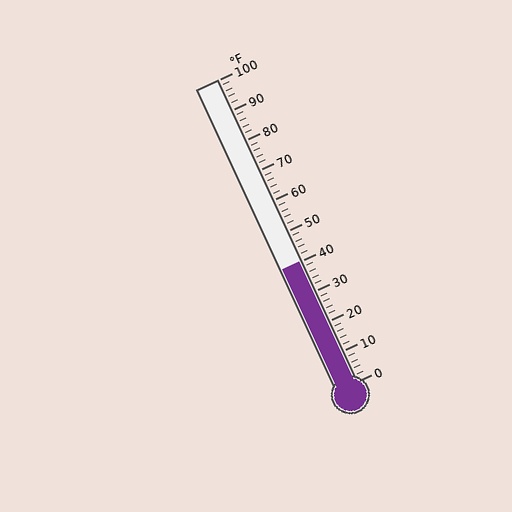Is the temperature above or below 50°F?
The temperature is below 50°F.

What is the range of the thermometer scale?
The thermometer scale ranges from 0°F to 100°F.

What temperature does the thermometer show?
The thermometer shows approximately 40°F.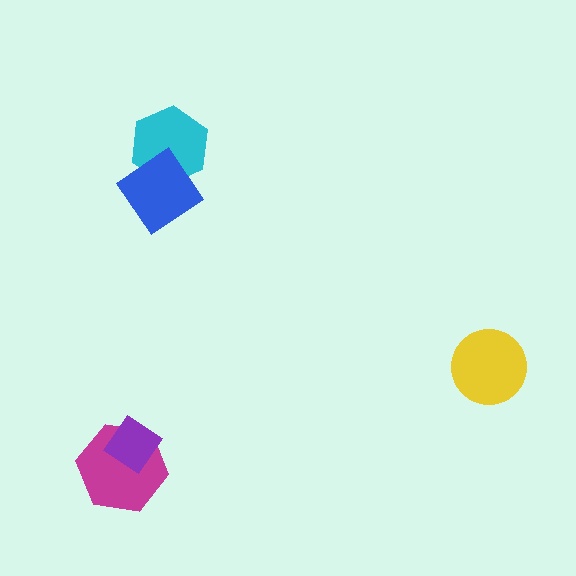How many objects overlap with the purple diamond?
1 object overlaps with the purple diamond.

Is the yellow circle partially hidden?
No, no other shape covers it.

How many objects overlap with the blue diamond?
1 object overlaps with the blue diamond.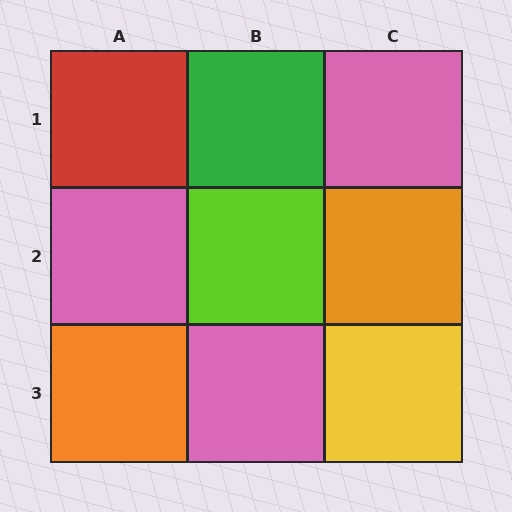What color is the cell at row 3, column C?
Yellow.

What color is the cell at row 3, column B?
Pink.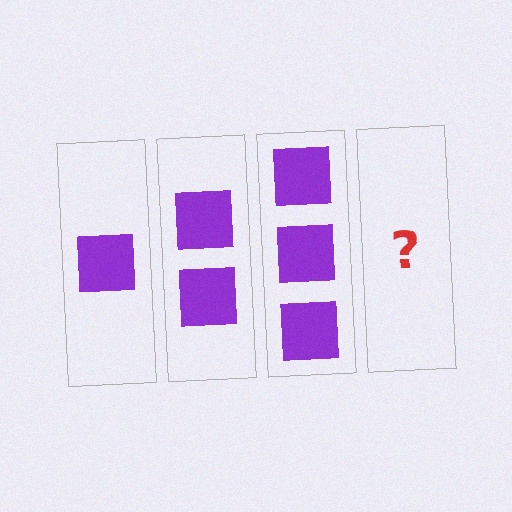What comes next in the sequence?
The next element should be 4 squares.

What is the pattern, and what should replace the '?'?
The pattern is that each step adds one more square. The '?' should be 4 squares.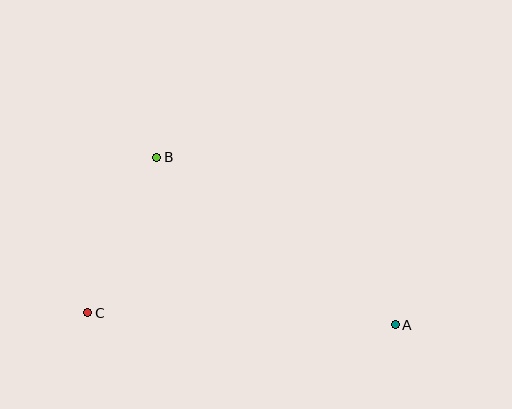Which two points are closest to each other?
Points B and C are closest to each other.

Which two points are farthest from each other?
Points A and C are farthest from each other.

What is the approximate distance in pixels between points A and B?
The distance between A and B is approximately 292 pixels.